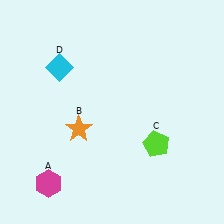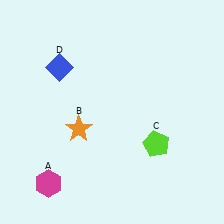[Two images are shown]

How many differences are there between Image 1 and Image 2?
There is 1 difference between the two images.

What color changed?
The diamond (D) changed from cyan in Image 1 to blue in Image 2.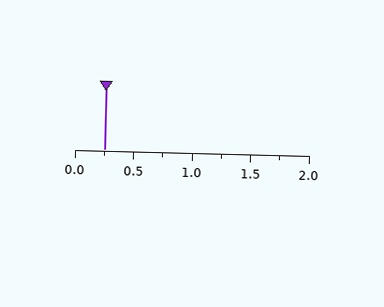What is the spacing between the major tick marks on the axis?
The major ticks are spaced 0.5 apart.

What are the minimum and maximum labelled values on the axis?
The axis runs from 0.0 to 2.0.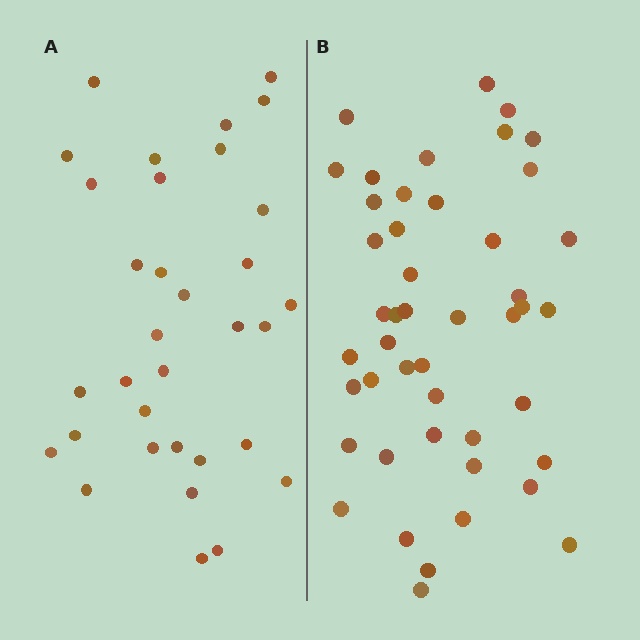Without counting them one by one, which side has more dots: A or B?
Region B (the right region) has more dots.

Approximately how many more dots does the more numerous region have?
Region B has approximately 15 more dots than region A.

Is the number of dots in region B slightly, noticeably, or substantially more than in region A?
Region B has noticeably more, but not dramatically so. The ratio is roughly 1.4 to 1.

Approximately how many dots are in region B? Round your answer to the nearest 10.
About 50 dots. (The exact count is 46, which rounds to 50.)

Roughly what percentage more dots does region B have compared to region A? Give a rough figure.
About 40% more.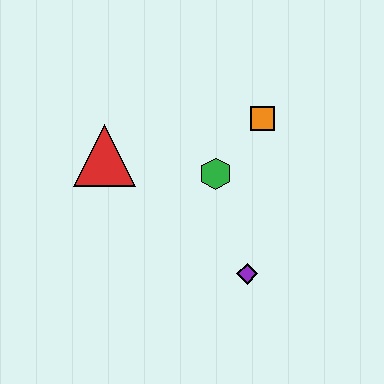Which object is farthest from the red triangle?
The purple diamond is farthest from the red triangle.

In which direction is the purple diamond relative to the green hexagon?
The purple diamond is below the green hexagon.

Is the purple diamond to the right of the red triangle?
Yes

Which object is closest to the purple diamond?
The green hexagon is closest to the purple diamond.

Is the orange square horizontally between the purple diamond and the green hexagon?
No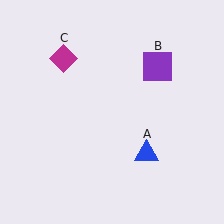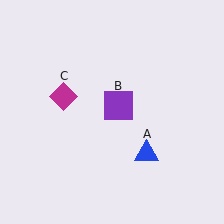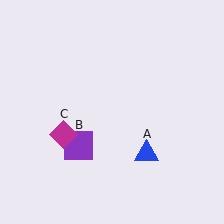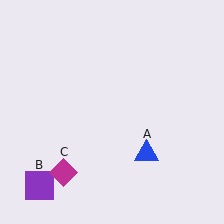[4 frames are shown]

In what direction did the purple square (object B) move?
The purple square (object B) moved down and to the left.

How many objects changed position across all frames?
2 objects changed position: purple square (object B), magenta diamond (object C).